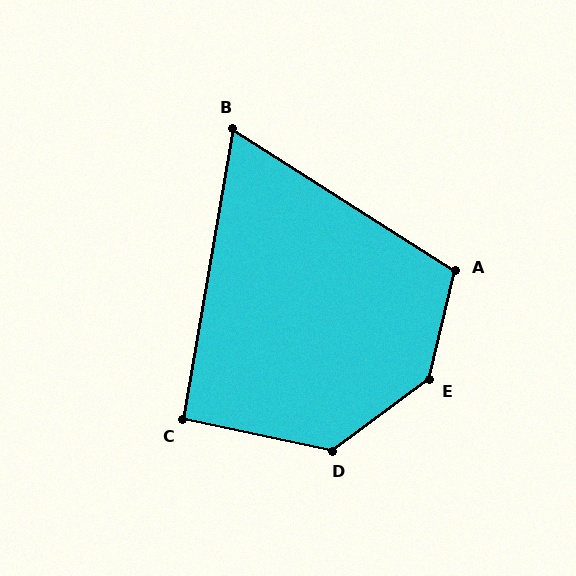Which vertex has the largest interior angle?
E, at approximately 140 degrees.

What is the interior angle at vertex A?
Approximately 109 degrees (obtuse).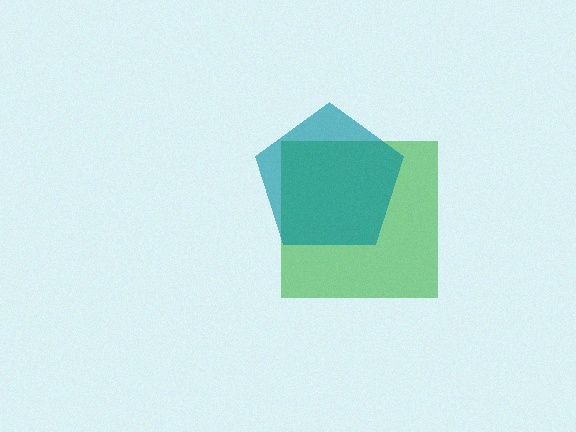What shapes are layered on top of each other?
The layered shapes are: a green square, a teal pentagon.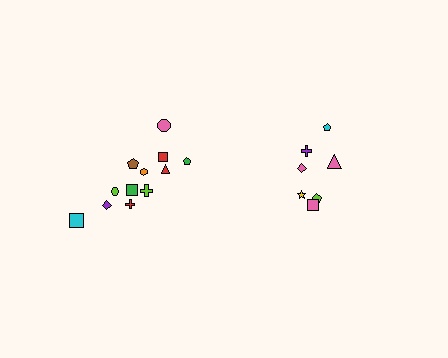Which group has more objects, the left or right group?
The left group.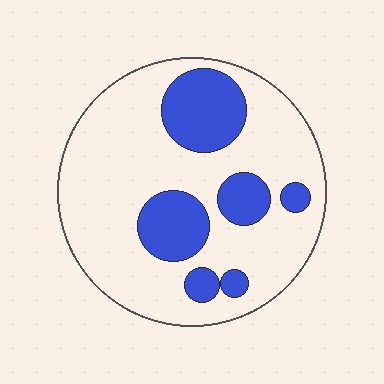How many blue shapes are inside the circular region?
6.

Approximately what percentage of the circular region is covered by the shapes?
Approximately 25%.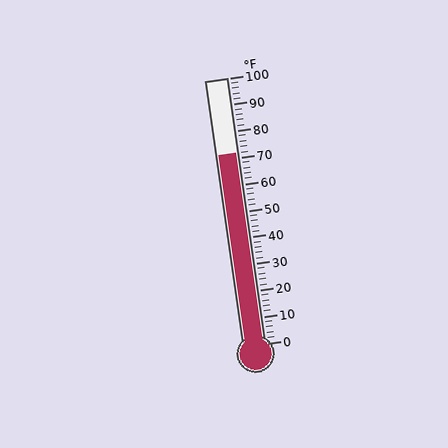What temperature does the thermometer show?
The thermometer shows approximately 72°F.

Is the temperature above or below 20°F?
The temperature is above 20°F.